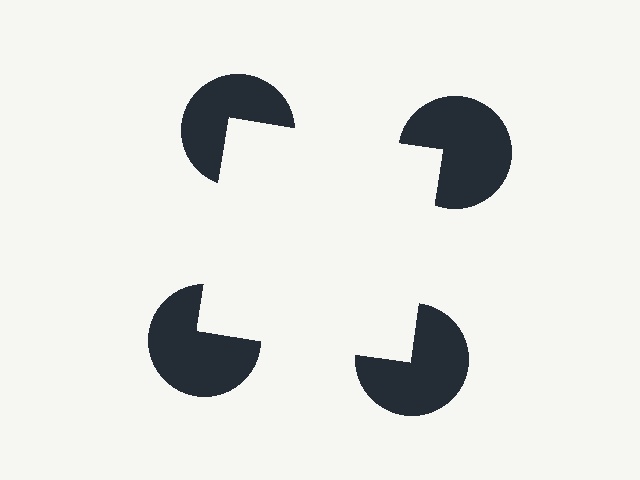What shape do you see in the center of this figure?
An illusory square — its edges are inferred from the aligned wedge cuts in the pac-man discs, not physically drawn.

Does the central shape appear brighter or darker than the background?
It typically appears slightly brighter than the background, even though no actual brightness change is drawn.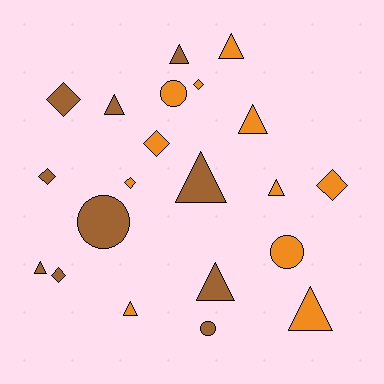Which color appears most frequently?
Orange, with 11 objects.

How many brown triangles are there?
There are 5 brown triangles.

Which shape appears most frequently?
Triangle, with 10 objects.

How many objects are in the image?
There are 21 objects.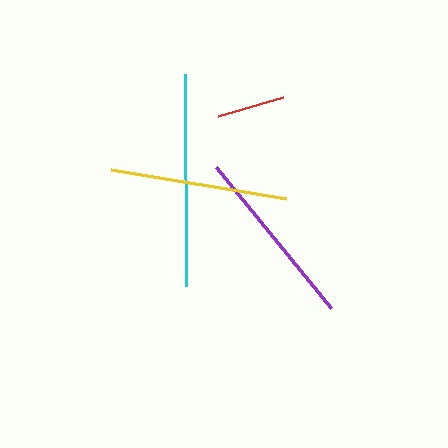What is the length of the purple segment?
The purple segment is approximately 182 pixels long.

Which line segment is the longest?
The cyan line is the longest at approximately 212 pixels.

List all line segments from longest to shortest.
From longest to shortest: cyan, purple, yellow, red.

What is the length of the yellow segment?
The yellow segment is approximately 178 pixels long.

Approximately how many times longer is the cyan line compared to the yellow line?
The cyan line is approximately 1.2 times the length of the yellow line.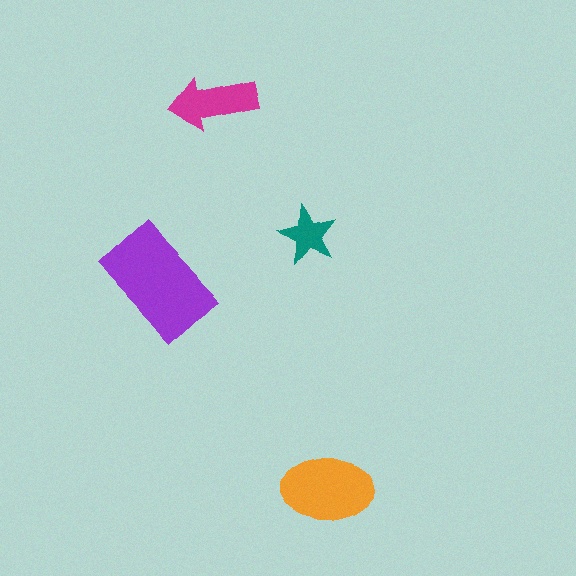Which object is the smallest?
The teal star.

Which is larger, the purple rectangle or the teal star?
The purple rectangle.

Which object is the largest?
The purple rectangle.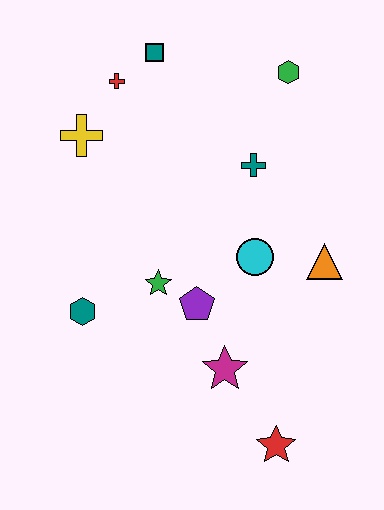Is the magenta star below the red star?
No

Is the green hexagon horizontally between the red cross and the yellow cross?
No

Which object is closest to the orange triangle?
The cyan circle is closest to the orange triangle.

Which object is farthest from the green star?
The green hexagon is farthest from the green star.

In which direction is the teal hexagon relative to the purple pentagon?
The teal hexagon is to the left of the purple pentagon.